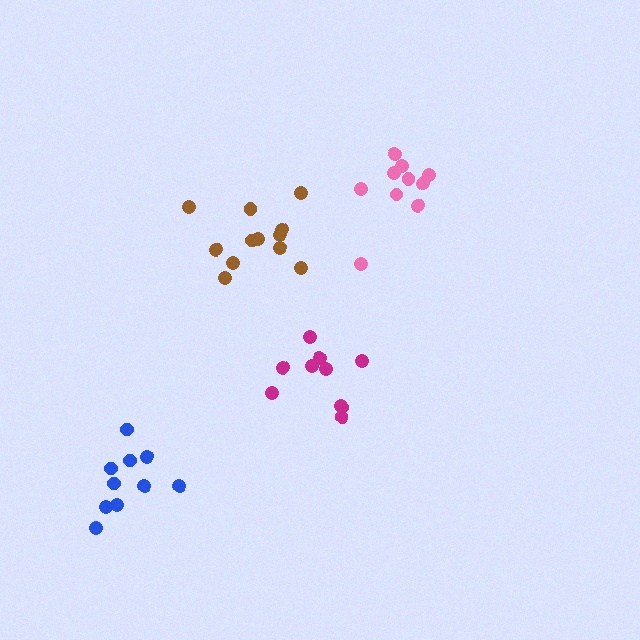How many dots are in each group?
Group 1: 10 dots, Group 2: 10 dots, Group 3: 10 dots, Group 4: 12 dots (42 total).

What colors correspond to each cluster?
The clusters are colored: blue, pink, magenta, brown.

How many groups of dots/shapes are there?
There are 4 groups.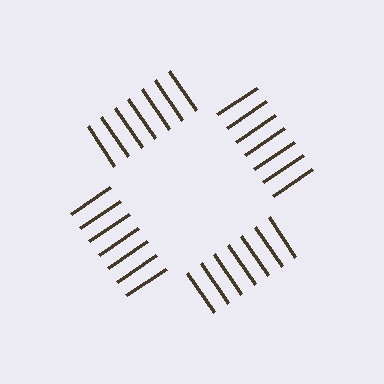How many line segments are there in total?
28 — 7 along each of the 4 edges.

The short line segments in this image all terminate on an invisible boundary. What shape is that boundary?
An illusory square — the line segments terminate on its edges but no continuous stroke is drawn.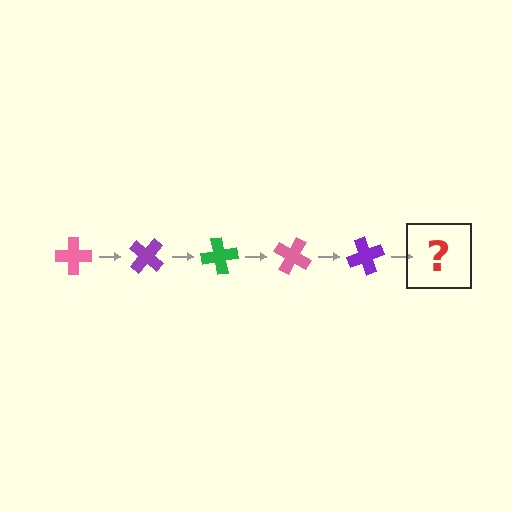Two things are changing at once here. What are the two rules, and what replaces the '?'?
The two rules are that it rotates 40 degrees each step and the color cycles through pink, purple, and green. The '?' should be a green cross, rotated 200 degrees from the start.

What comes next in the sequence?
The next element should be a green cross, rotated 200 degrees from the start.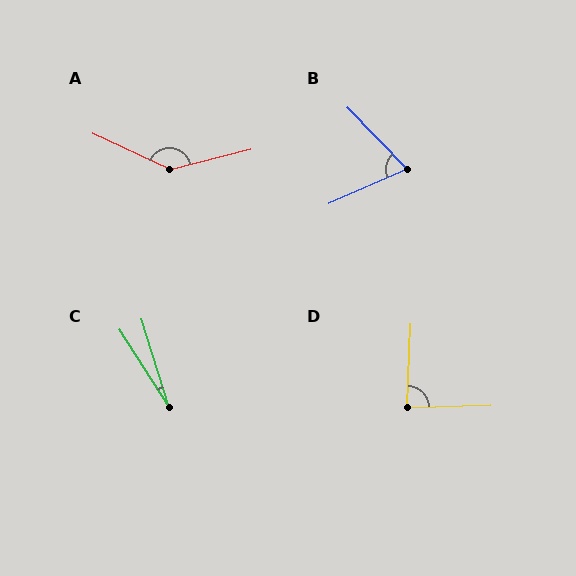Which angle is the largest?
A, at approximately 141 degrees.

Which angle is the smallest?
C, at approximately 15 degrees.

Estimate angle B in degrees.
Approximately 69 degrees.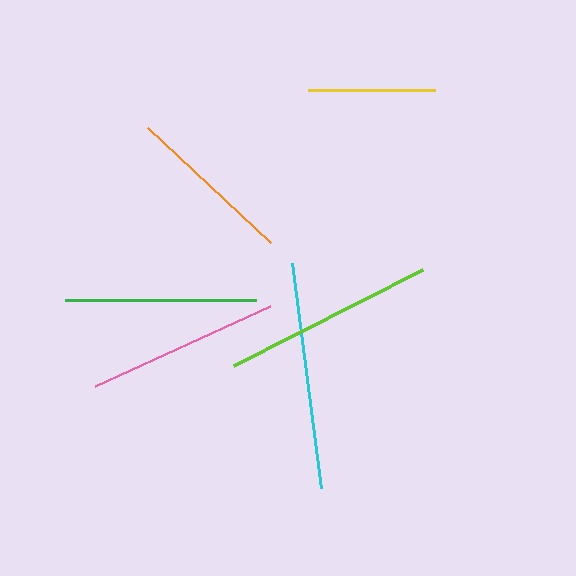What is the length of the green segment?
The green segment is approximately 190 pixels long.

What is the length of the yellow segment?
The yellow segment is approximately 127 pixels long.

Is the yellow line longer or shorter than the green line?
The green line is longer than the yellow line.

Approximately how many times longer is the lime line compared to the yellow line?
The lime line is approximately 1.7 times the length of the yellow line.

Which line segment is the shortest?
The yellow line is the shortest at approximately 127 pixels.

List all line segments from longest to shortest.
From longest to shortest: cyan, lime, pink, green, orange, yellow.